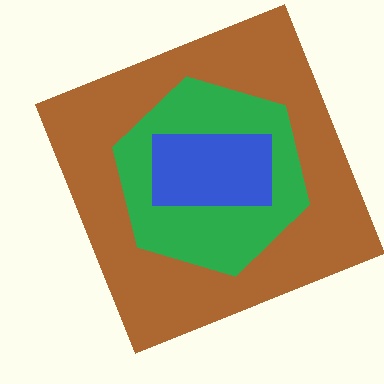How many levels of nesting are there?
3.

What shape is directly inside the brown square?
The green hexagon.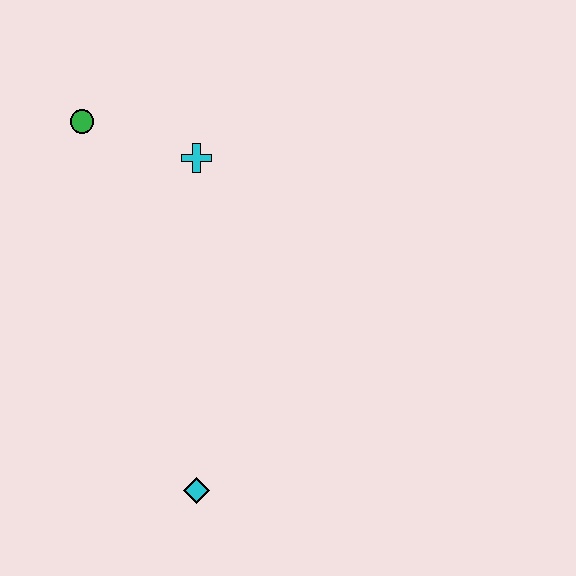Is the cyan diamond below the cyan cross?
Yes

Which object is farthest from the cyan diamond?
The green circle is farthest from the cyan diamond.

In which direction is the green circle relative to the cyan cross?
The green circle is to the left of the cyan cross.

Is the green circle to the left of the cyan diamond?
Yes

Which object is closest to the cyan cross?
The green circle is closest to the cyan cross.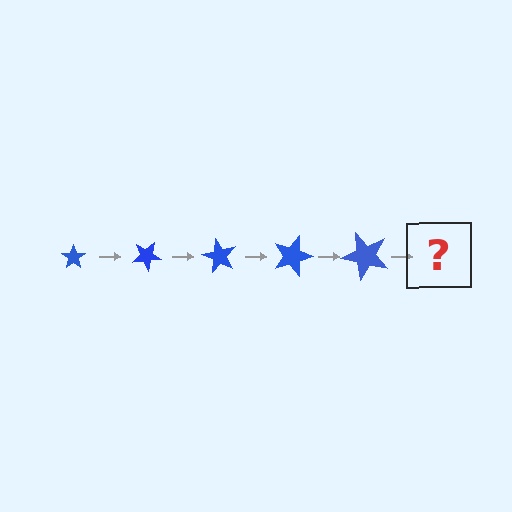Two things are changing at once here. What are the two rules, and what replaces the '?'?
The two rules are that the star grows larger each step and it rotates 30 degrees each step. The '?' should be a star, larger than the previous one and rotated 150 degrees from the start.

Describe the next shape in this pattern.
It should be a star, larger than the previous one and rotated 150 degrees from the start.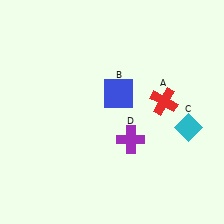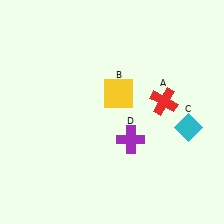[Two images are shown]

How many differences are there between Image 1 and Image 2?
There is 1 difference between the two images.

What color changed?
The square (B) changed from blue in Image 1 to yellow in Image 2.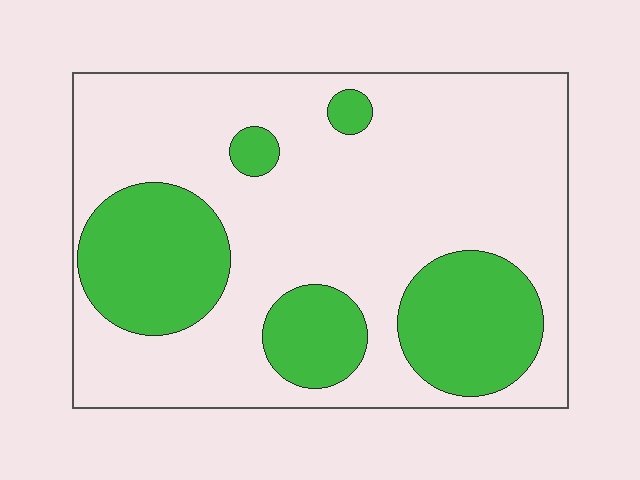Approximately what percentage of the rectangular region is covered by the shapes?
Approximately 30%.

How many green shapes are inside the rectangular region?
5.